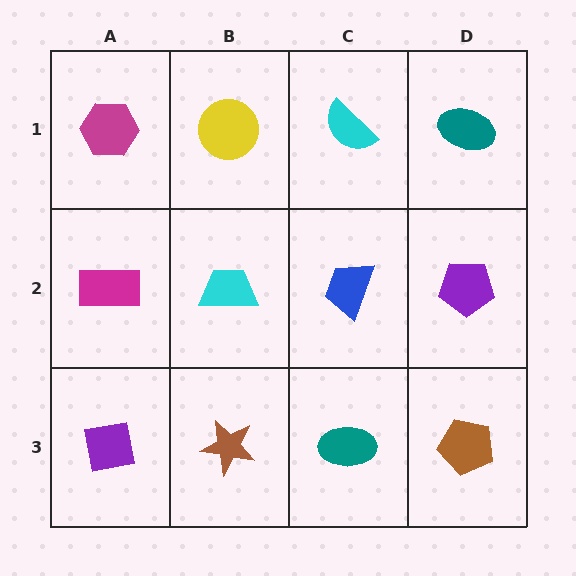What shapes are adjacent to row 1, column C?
A blue trapezoid (row 2, column C), a yellow circle (row 1, column B), a teal ellipse (row 1, column D).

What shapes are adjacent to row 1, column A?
A magenta rectangle (row 2, column A), a yellow circle (row 1, column B).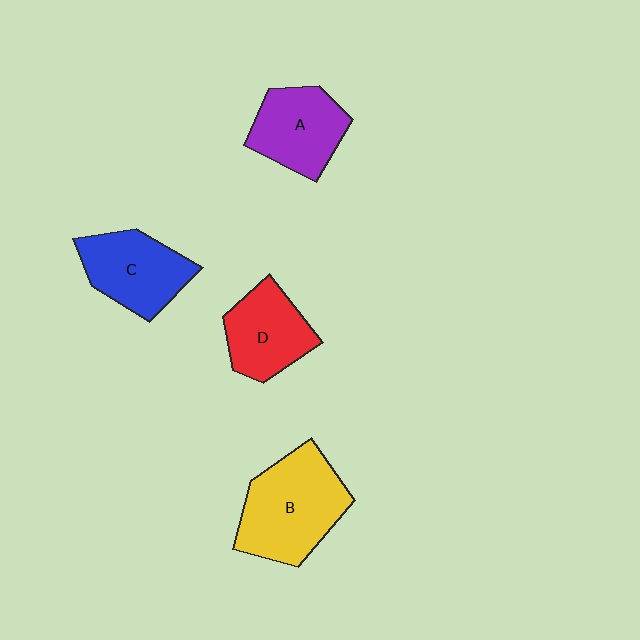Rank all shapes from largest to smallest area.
From largest to smallest: B (yellow), C (blue), A (purple), D (red).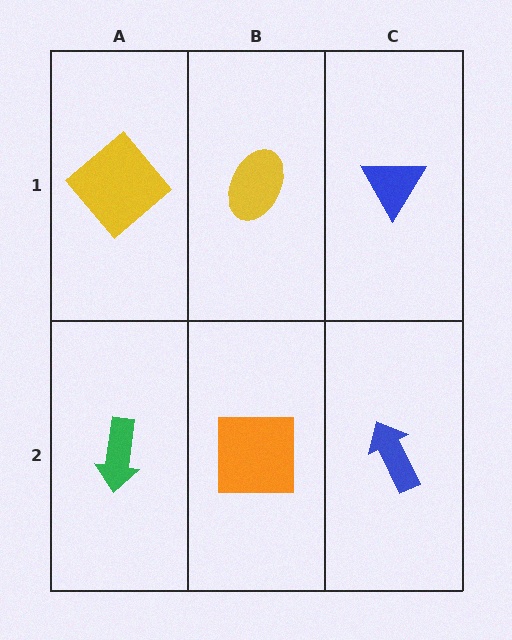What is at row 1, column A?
A yellow diamond.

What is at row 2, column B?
An orange square.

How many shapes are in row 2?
3 shapes.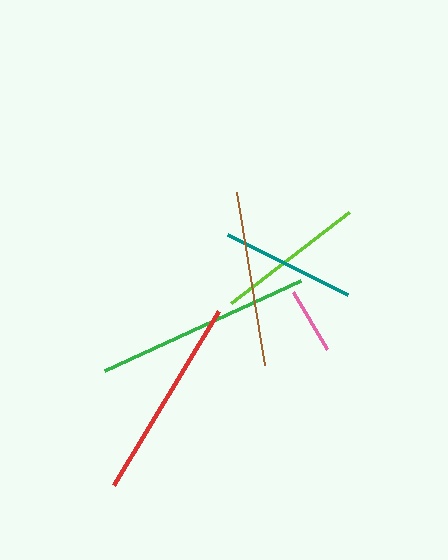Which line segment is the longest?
The green line is the longest at approximately 216 pixels.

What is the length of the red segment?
The red segment is approximately 204 pixels long.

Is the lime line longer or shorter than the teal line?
The lime line is longer than the teal line.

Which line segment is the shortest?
The pink line is the shortest at approximately 66 pixels.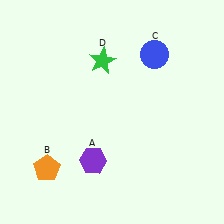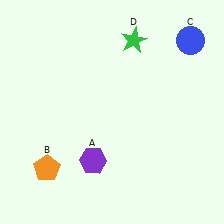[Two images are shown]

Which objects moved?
The objects that moved are: the blue circle (C), the green star (D).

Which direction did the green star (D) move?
The green star (D) moved right.